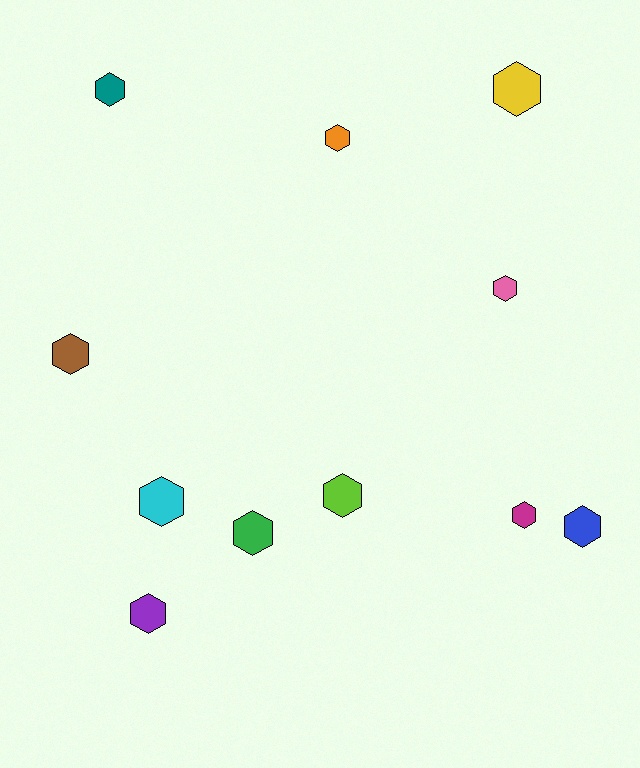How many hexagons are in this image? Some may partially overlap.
There are 11 hexagons.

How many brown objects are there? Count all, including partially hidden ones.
There is 1 brown object.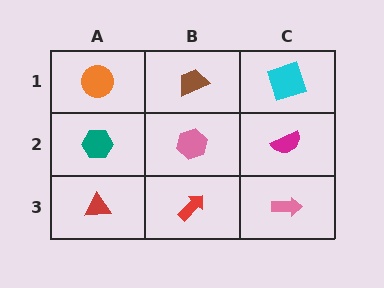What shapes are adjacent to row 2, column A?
An orange circle (row 1, column A), a red triangle (row 3, column A), a pink hexagon (row 2, column B).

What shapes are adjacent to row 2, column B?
A brown trapezoid (row 1, column B), a red arrow (row 3, column B), a teal hexagon (row 2, column A), a magenta semicircle (row 2, column C).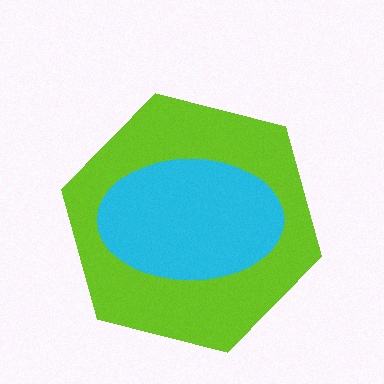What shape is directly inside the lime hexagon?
The cyan ellipse.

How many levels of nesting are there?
2.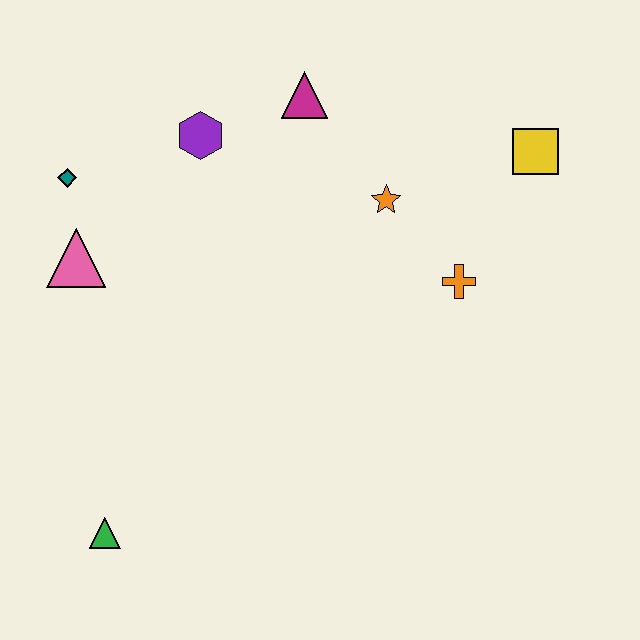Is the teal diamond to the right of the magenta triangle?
No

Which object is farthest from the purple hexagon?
The green triangle is farthest from the purple hexagon.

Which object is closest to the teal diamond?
The pink triangle is closest to the teal diamond.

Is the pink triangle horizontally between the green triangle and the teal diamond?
Yes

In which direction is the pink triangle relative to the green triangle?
The pink triangle is above the green triangle.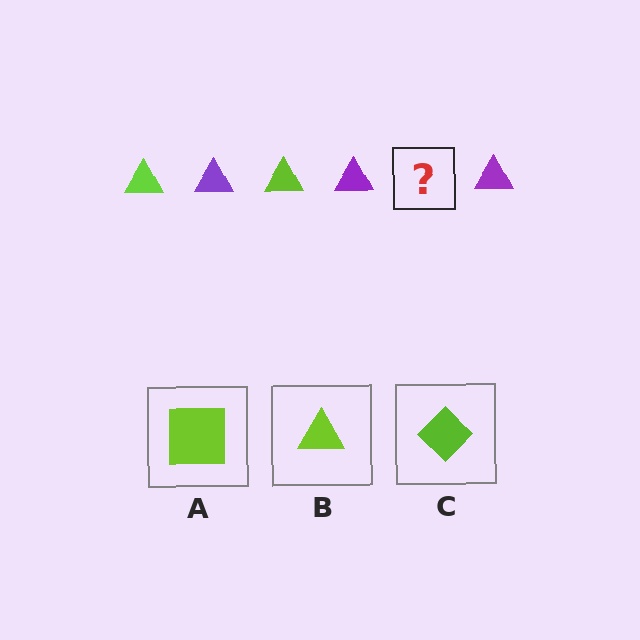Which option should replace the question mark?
Option B.